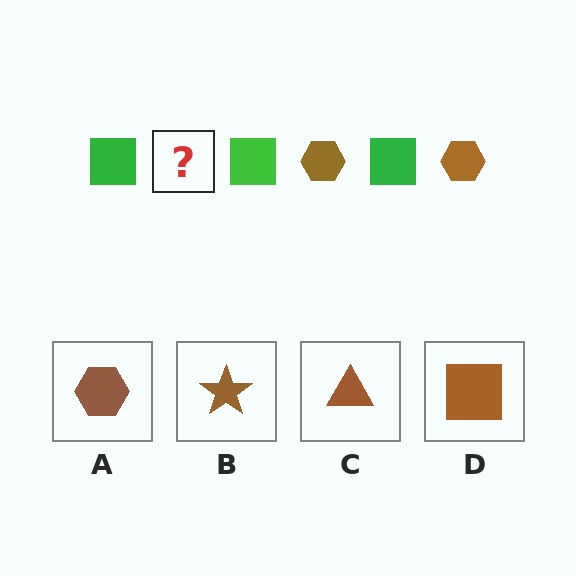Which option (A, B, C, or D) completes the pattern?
A.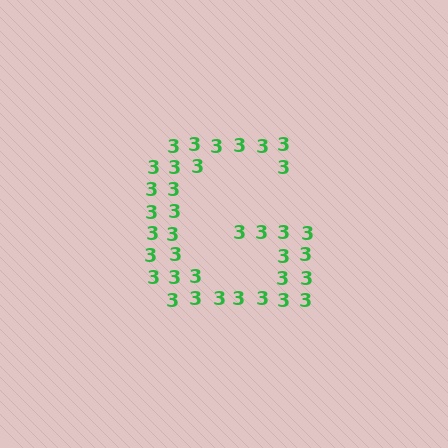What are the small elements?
The small elements are digit 3's.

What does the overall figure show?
The overall figure shows the letter G.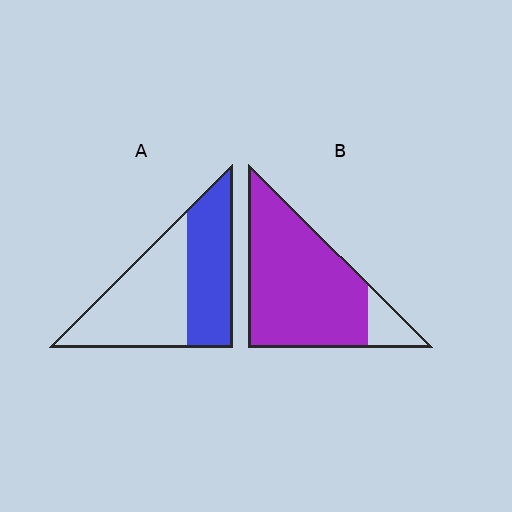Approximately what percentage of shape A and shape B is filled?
A is approximately 45% and B is approximately 85%.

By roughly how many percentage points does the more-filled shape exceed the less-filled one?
By roughly 45 percentage points (B over A).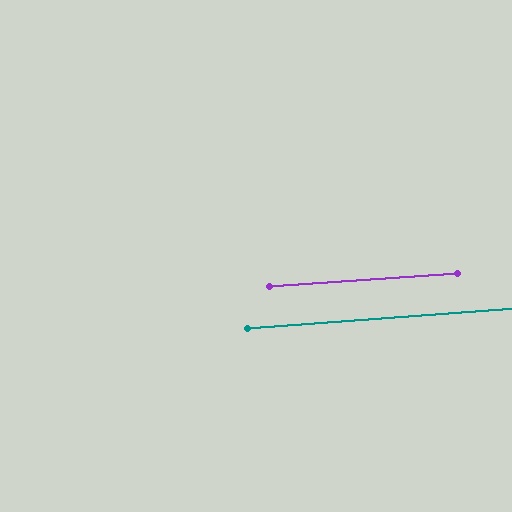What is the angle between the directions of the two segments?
Approximately 0 degrees.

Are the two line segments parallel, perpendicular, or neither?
Parallel — their directions differ by only 0.3°.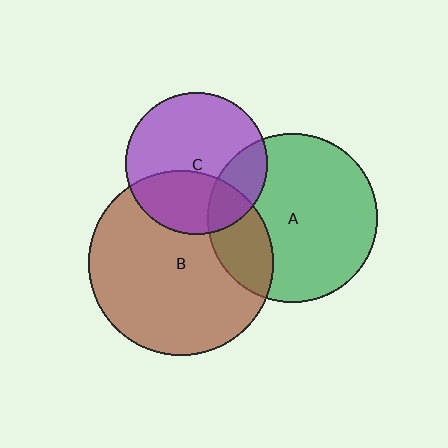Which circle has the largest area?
Circle B (brown).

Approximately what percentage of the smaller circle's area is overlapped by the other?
Approximately 35%.